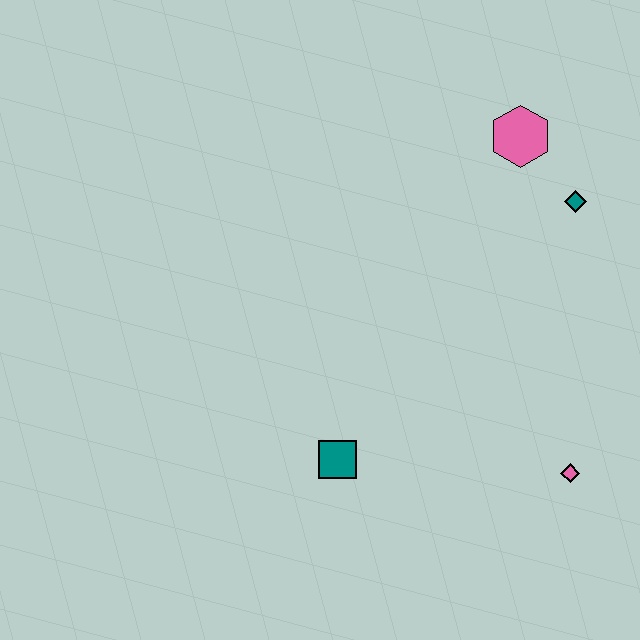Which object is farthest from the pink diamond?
The pink hexagon is farthest from the pink diamond.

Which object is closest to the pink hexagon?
The teal diamond is closest to the pink hexagon.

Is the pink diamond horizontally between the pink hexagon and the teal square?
No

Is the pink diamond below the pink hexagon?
Yes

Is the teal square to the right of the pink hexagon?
No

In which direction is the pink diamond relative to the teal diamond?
The pink diamond is below the teal diamond.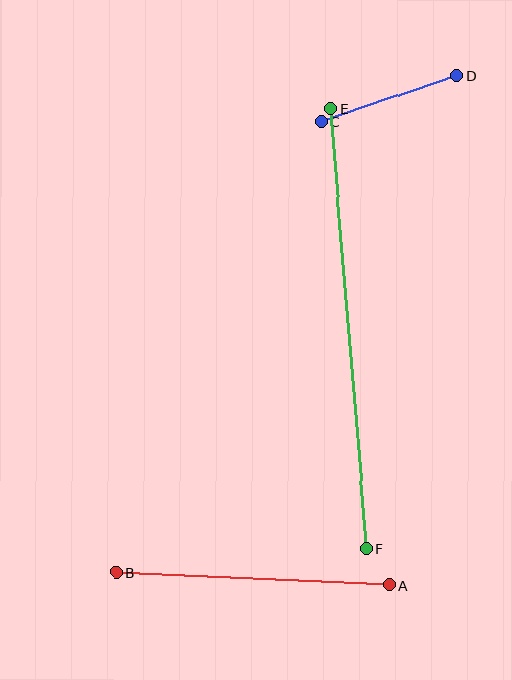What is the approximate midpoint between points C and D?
The midpoint is at approximately (389, 99) pixels.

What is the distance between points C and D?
The distance is approximately 143 pixels.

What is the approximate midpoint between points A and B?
The midpoint is at approximately (253, 579) pixels.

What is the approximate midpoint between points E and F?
The midpoint is at approximately (348, 329) pixels.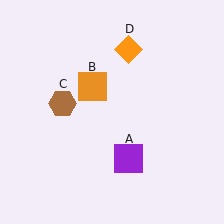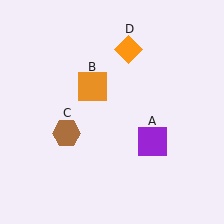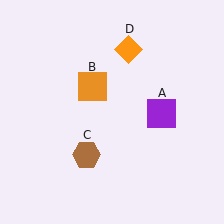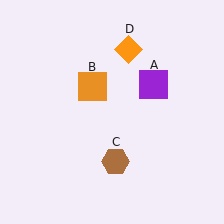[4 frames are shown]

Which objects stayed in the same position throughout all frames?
Orange square (object B) and orange diamond (object D) remained stationary.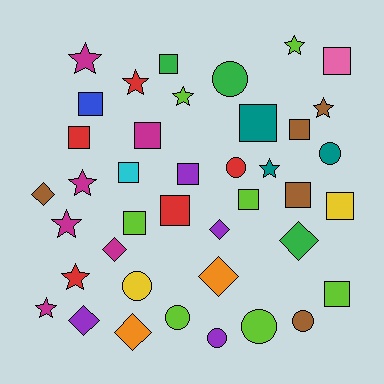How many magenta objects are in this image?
There are 6 magenta objects.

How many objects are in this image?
There are 40 objects.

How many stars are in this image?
There are 10 stars.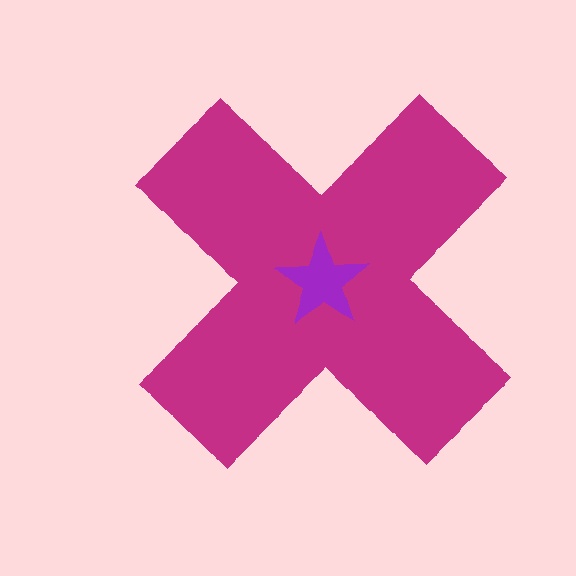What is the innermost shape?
The purple star.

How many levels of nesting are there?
2.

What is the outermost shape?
The magenta cross.